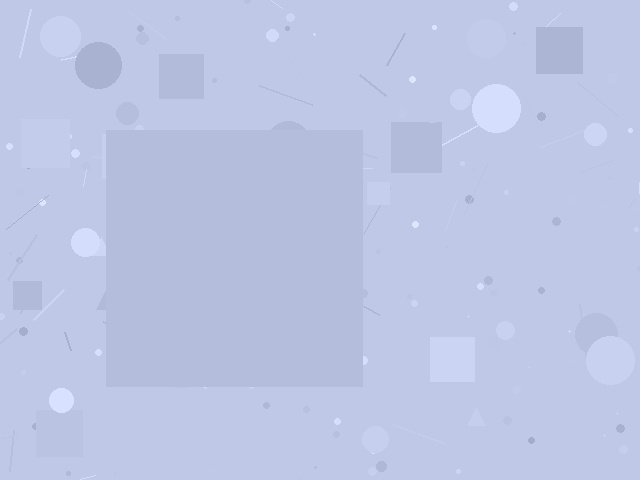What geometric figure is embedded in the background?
A square is embedded in the background.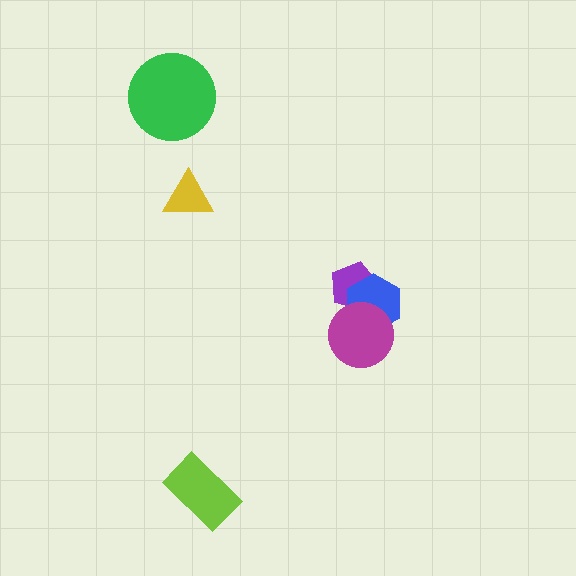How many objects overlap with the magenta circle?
2 objects overlap with the magenta circle.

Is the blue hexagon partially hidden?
Yes, it is partially covered by another shape.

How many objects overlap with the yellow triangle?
0 objects overlap with the yellow triangle.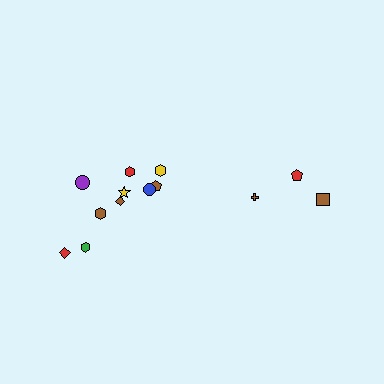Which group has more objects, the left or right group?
The left group.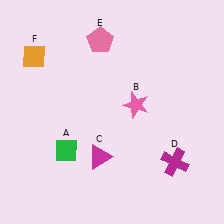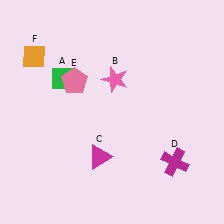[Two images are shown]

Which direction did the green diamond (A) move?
The green diamond (A) moved up.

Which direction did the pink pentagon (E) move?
The pink pentagon (E) moved down.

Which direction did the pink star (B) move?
The pink star (B) moved up.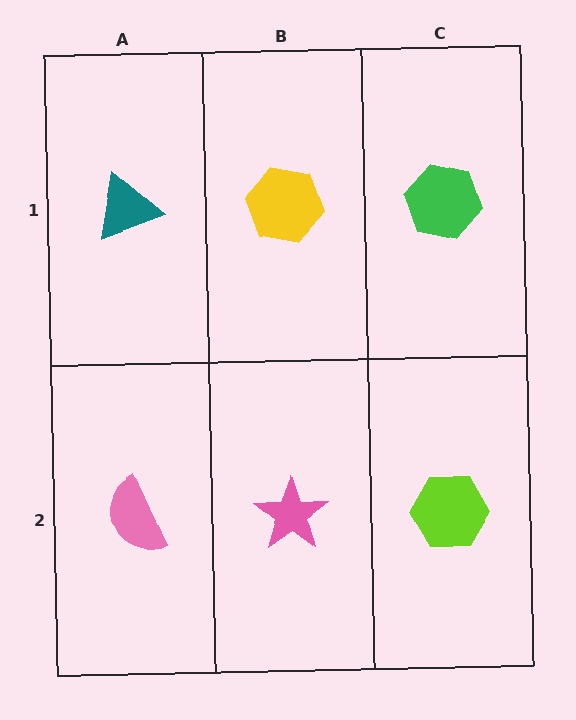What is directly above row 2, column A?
A teal triangle.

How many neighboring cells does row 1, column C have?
2.